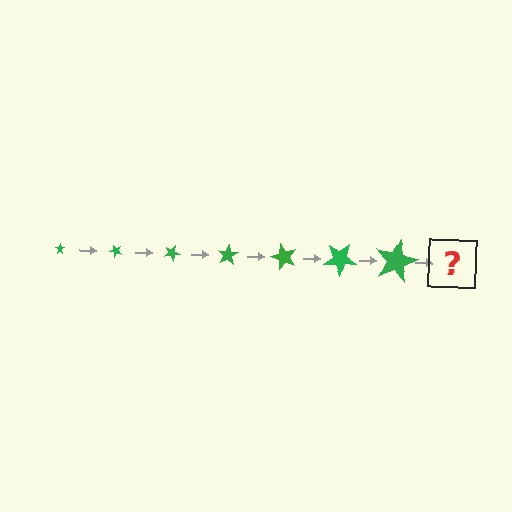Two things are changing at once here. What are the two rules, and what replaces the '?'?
The two rules are that the star grows larger each step and it rotates 50 degrees each step. The '?' should be a star, larger than the previous one and rotated 350 degrees from the start.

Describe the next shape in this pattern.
It should be a star, larger than the previous one and rotated 350 degrees from the start.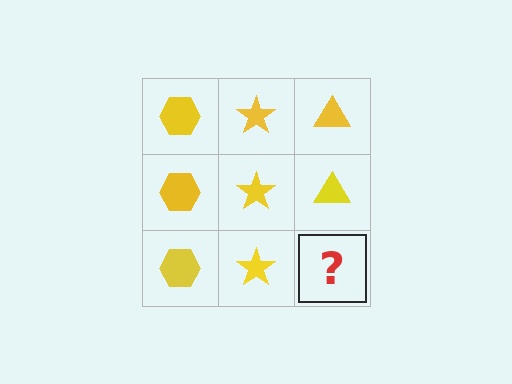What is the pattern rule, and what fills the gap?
The rule is that each column has a consistent shape. The gap should be filled with a yellow triangle.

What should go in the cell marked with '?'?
The missing cell should contain a yellow triangle.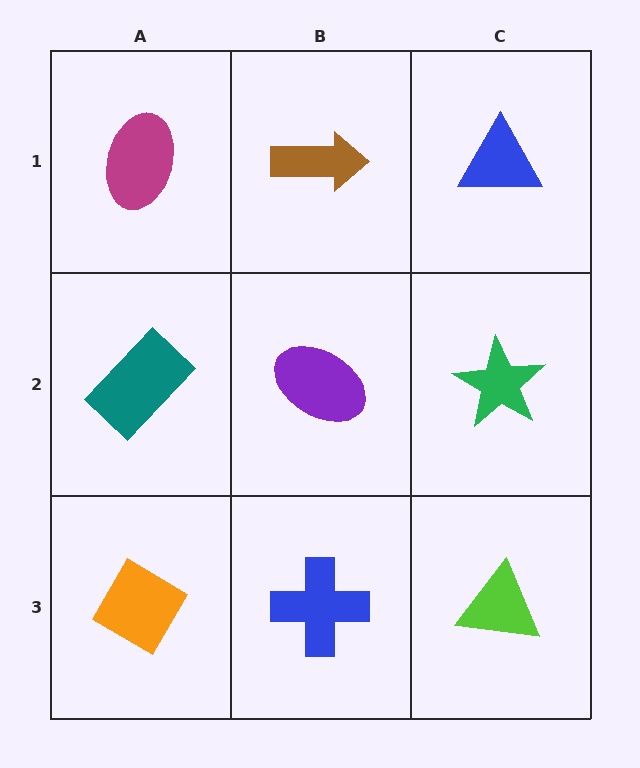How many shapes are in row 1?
3 shapes.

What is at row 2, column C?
A green star.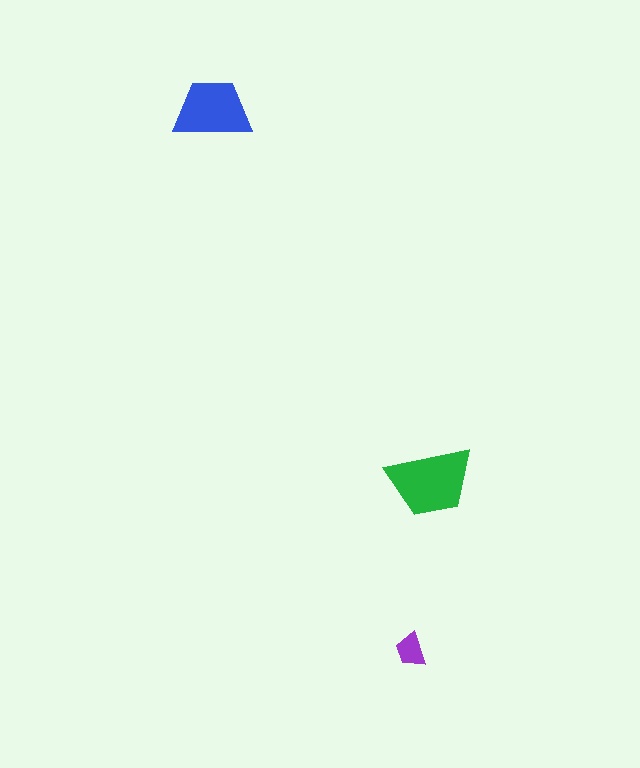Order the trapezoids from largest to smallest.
the green one, the blue one, the purple one.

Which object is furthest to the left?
The blue trapezoid is leftmost.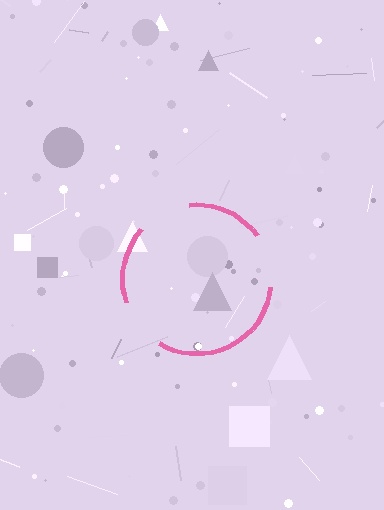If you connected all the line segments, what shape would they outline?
They would outline a circle.